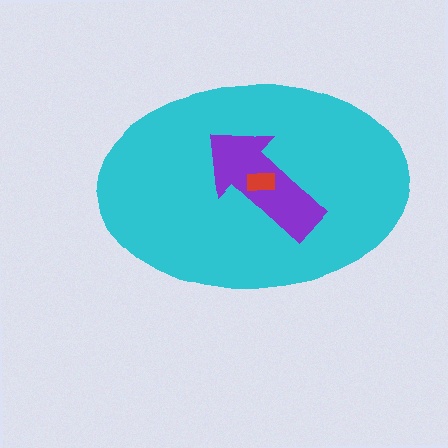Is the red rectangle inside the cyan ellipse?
Yes.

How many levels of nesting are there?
3.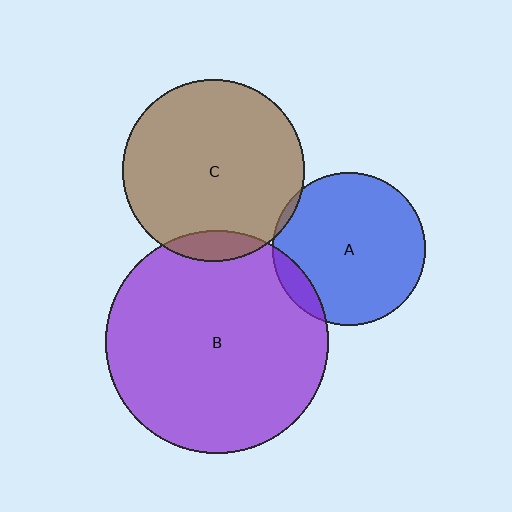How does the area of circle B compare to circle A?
Approximately 2.1 times.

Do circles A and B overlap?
Yes.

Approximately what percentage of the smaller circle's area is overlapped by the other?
Approximately 10%.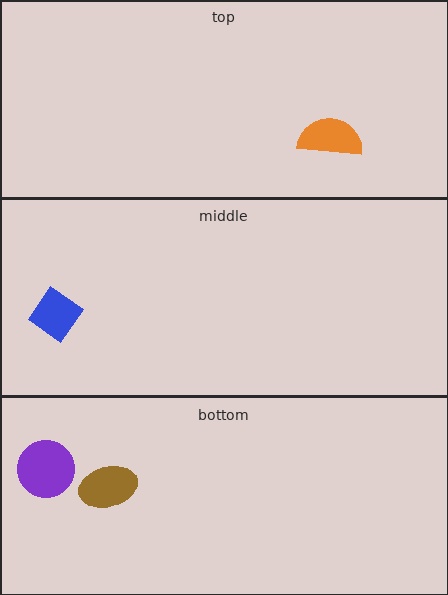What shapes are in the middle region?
The blue diamond.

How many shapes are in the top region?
1.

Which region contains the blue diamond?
The middle region.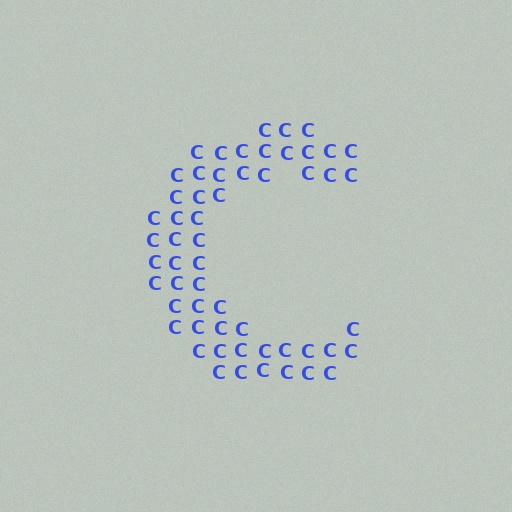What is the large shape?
The large shape is the letter C.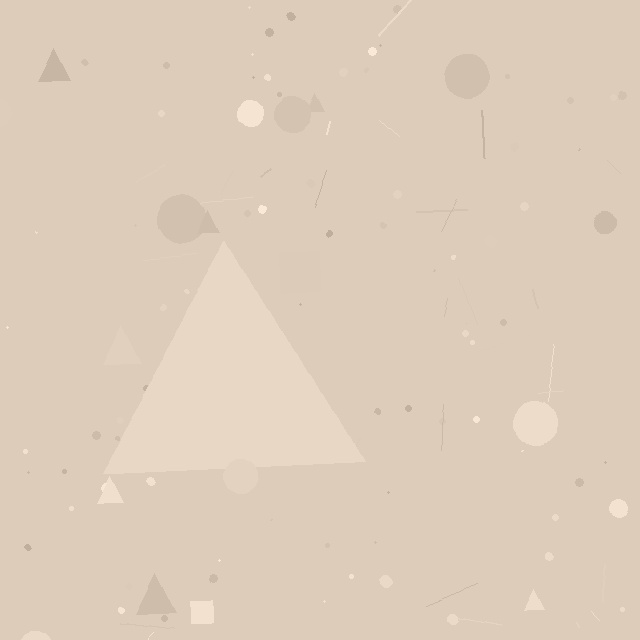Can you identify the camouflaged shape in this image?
The camouflaged shape is a triangle.